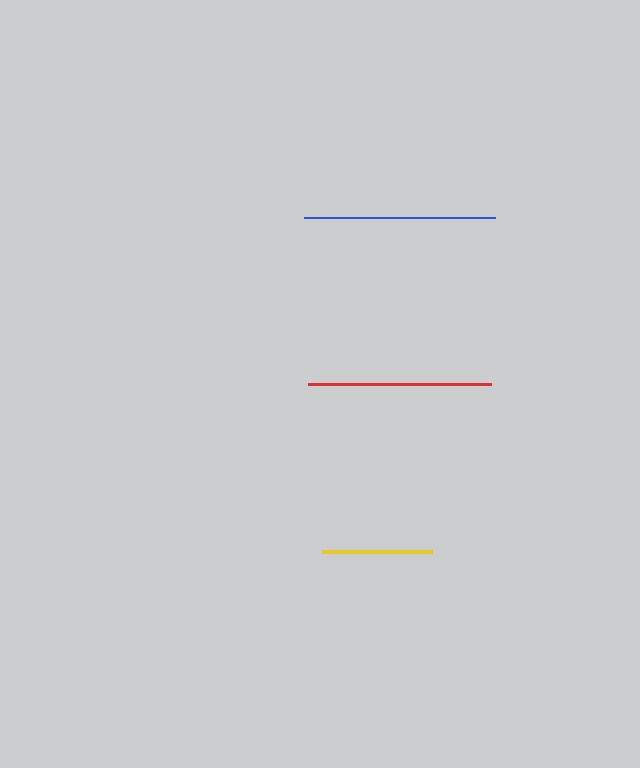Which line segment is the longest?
The blue line is the longest at approximately 191 pixels.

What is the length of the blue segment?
The blue segment is approximately 191 pixels long.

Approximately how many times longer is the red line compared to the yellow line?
The red line is approximately 1.7 times the length of the yellow line.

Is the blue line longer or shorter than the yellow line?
The blue line is longer than the yellow line.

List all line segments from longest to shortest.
From longest to shortest: blue, red, yellow.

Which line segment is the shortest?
The yellow line is the shortest at approximately 110 pixels.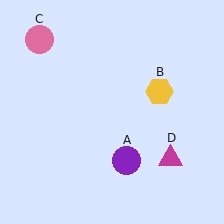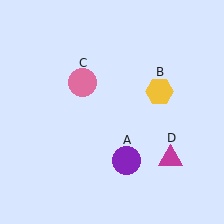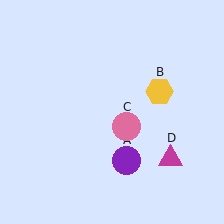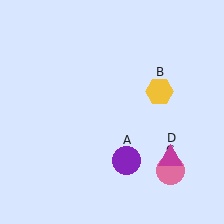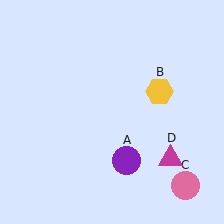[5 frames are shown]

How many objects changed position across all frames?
1 object changed position: pink circle (object C).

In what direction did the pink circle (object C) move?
The pink circle (object C) moved down and to the right.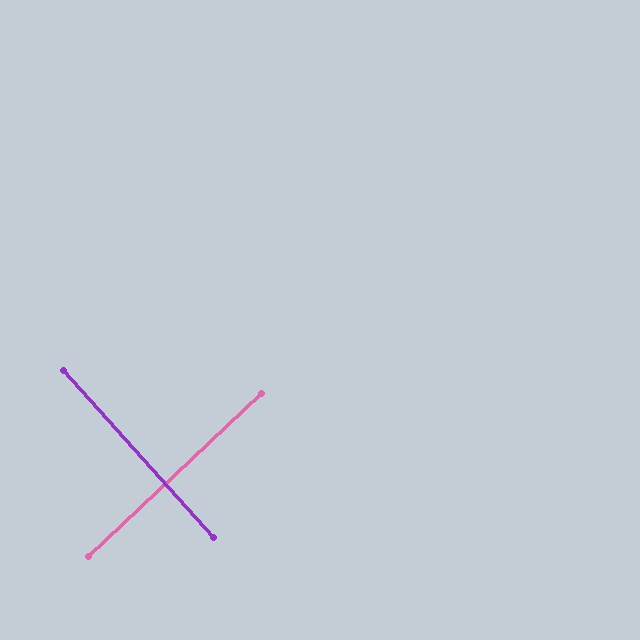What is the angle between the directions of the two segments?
Approximately 89 degrees.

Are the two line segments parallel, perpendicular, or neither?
Perpendicular — they meet at approximately 89°.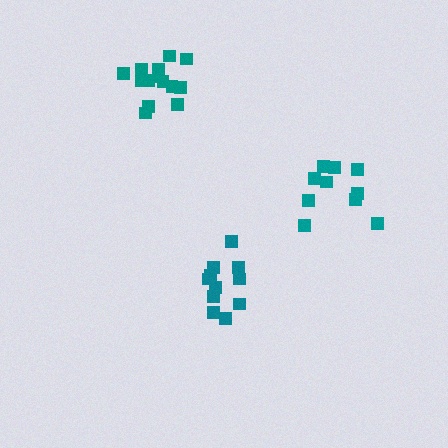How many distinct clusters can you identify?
There are 3 distinct clusters.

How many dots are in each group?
Group 1: 10 dots, Group 2: 11 dots, Group 3: 14 dots (35 total).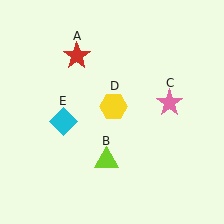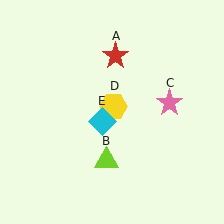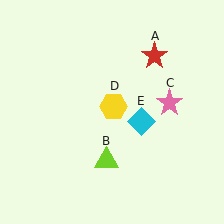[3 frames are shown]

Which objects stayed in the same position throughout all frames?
Lime triangle (object B) and pink star (object C) and yellow hexagon (object D) remained stationary.